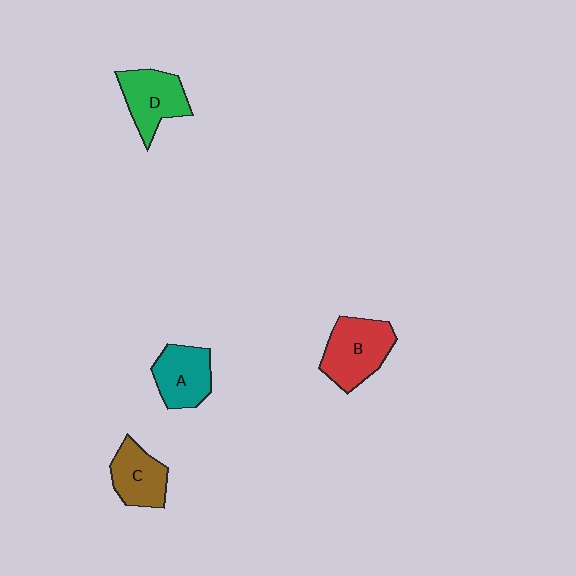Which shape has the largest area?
Shape B (red).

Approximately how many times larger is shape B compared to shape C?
Approximately 1.3 times.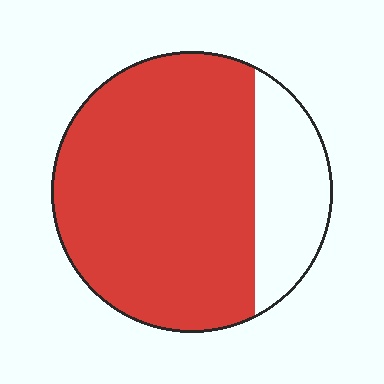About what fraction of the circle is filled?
About three quarters (3/4).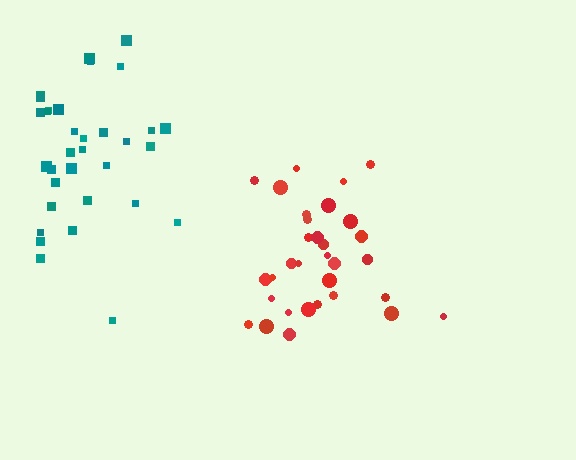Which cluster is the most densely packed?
Red.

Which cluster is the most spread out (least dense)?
Teal.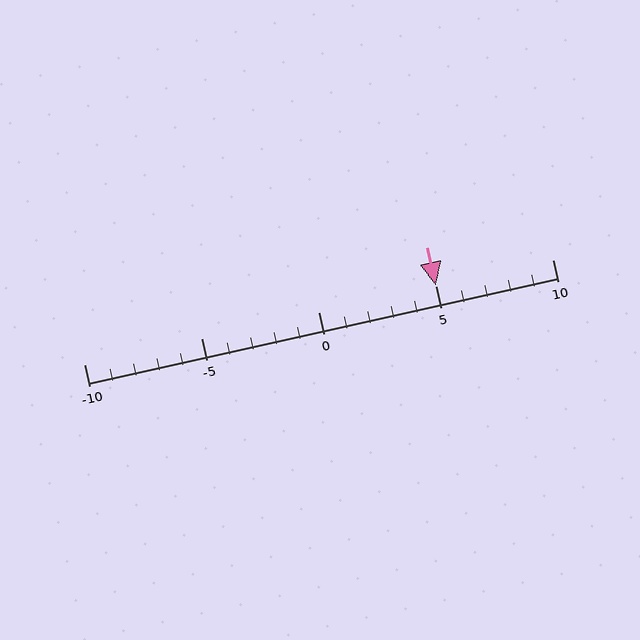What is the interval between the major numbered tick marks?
The major tick marks are spaced 5 units apart.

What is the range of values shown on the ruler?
The ruler shows values from -10 to 10.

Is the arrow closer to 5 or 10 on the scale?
The arrow is closer to 5.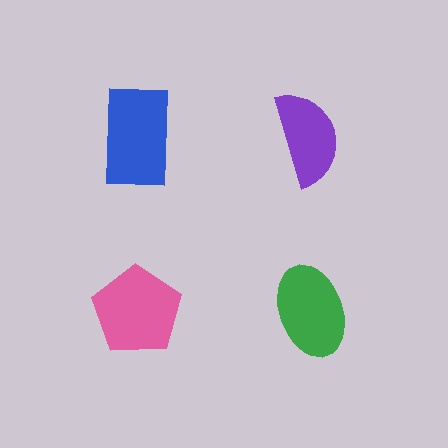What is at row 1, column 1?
A blue rectangle.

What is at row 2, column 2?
A green ellipse.